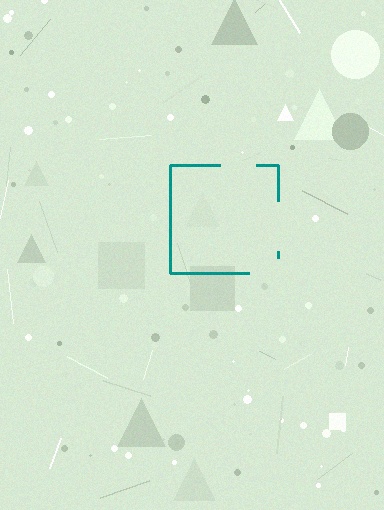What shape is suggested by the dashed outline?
The dashed outline suggests a square.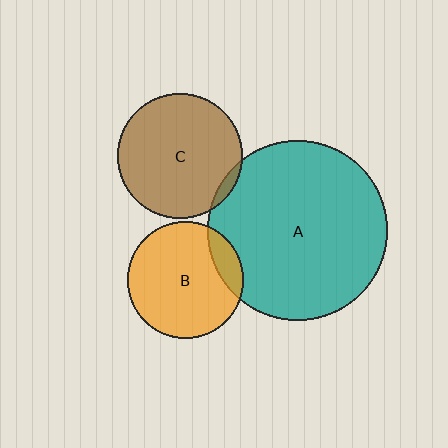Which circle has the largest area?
Circle A (teal).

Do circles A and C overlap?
Yes.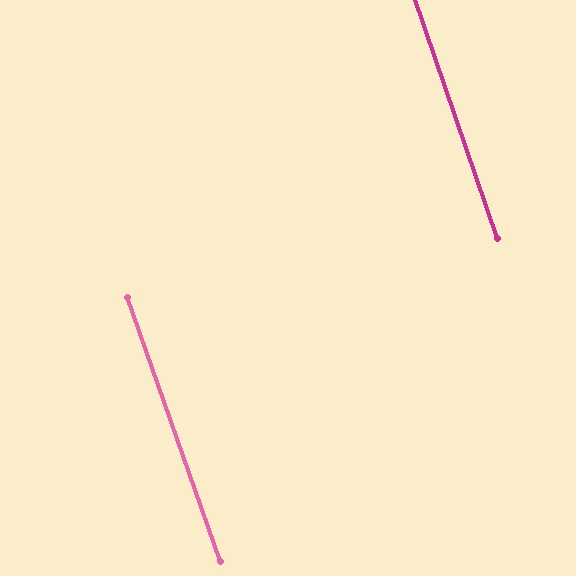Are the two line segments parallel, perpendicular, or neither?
Parallel — their directions differ by only 0.7°.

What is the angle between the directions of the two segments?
Approximately 1 degree.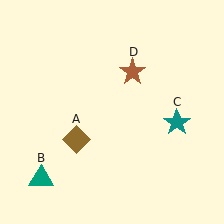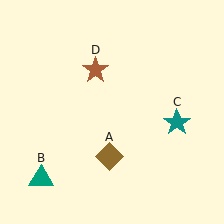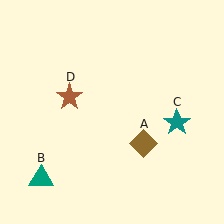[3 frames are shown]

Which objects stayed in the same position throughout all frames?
Teal triangle (object B) and teal star (object C) remained stationary.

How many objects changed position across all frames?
2 objects changed position: brown diamond (object A), brown star (object D).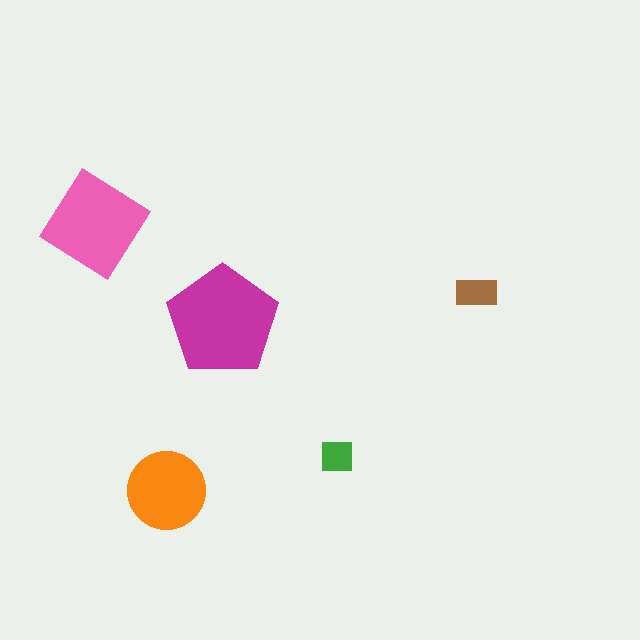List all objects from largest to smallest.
The magenta pentagon, the pink diamond, the orange circle, the brown rectangle, the green square.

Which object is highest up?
The pink diamond is topmost.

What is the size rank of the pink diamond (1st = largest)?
2nd.